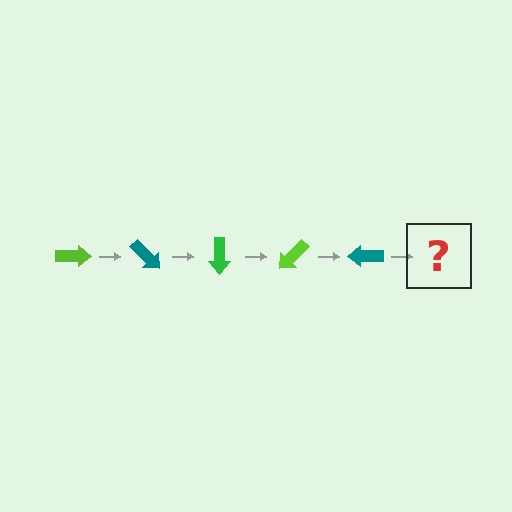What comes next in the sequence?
The next element should be a green arrow, rotated 225 degrees from the start.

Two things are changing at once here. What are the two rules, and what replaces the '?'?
The two rules are that it rotates 45 degrees each step and the color cycles through lime, teal, and green. The '?' should be a green arrow, rotated 225 degrees from the start.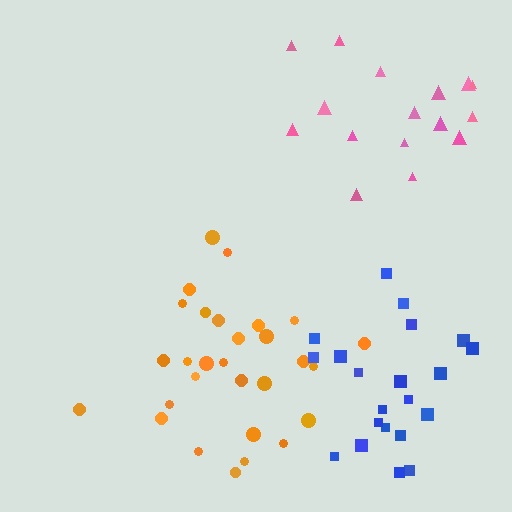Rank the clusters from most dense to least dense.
orange, blue, pink.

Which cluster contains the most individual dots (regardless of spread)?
Orange (29).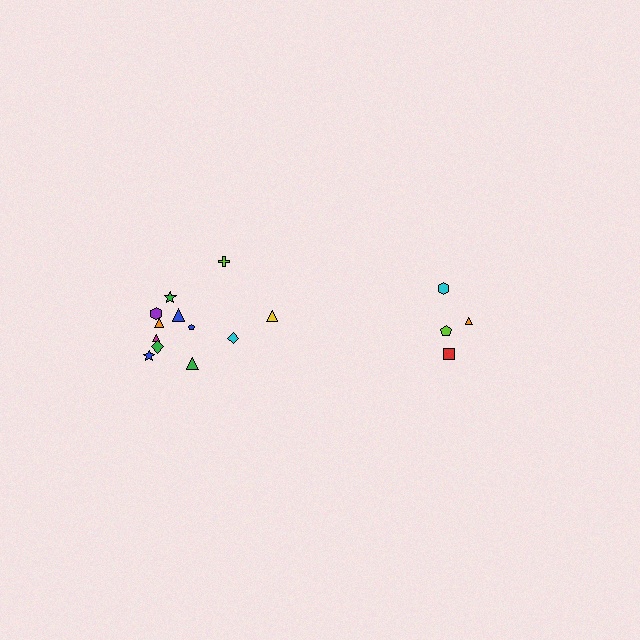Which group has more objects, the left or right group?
The left group.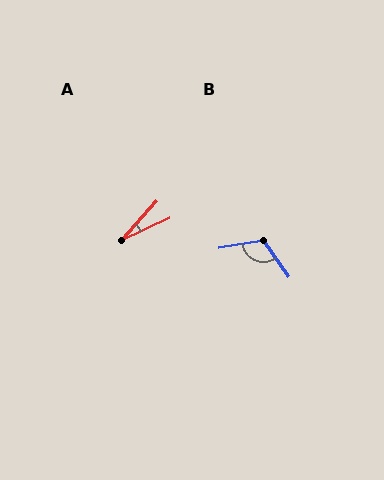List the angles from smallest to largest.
A (23°), B (115°).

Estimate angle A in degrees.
Approximately 23 degrees.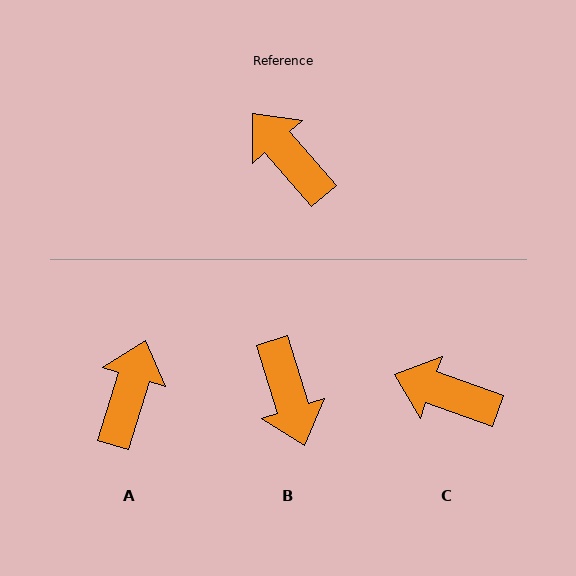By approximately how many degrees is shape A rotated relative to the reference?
Approximately 58 degrees clockwise.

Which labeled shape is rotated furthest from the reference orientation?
B, about 157 degrees away.